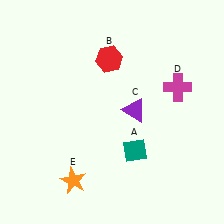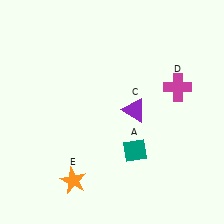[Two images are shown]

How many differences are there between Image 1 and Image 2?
There is 1 difference between the two images.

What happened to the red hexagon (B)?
The red hexagon (B) was removed in Image 2. It was in the top-left area of Image 1.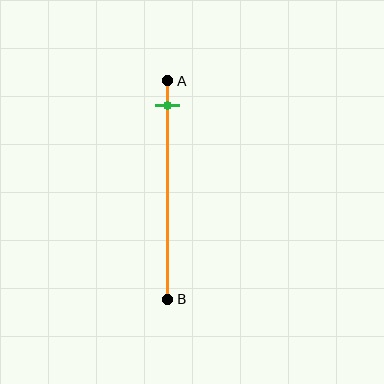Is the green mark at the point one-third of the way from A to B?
No, the mark is at about 10% from A, not at the 33% one-third point.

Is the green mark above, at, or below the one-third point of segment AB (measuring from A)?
The green mark is above the one-third point of segment AB.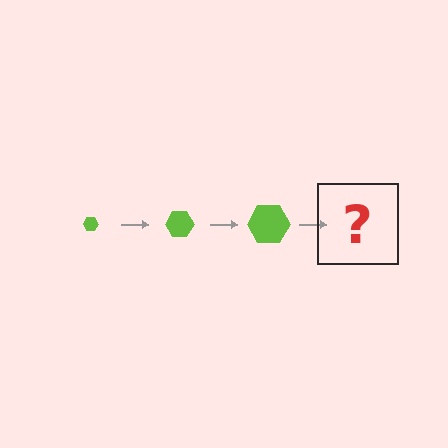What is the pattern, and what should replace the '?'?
The pattern is that the hexagon gets progressively larger each step. The '?' should be a lime hexagon, larger than the previous one.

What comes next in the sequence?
The next element should be a lime hexagon, larger than the previous one.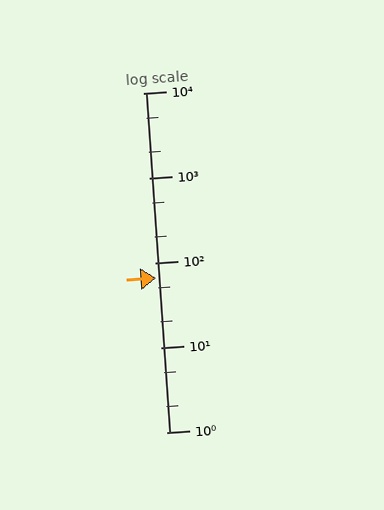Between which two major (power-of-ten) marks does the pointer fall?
The pointer is between 10 and 100.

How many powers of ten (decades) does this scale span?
The scale spans 4 decades, from 1 to 10000.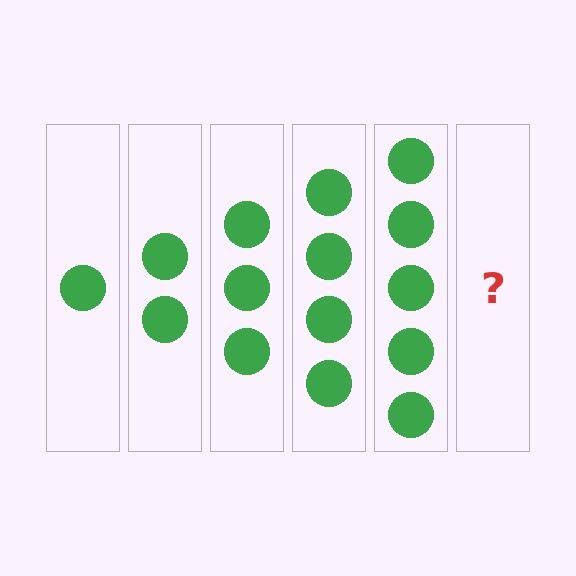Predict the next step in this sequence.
The next step is 6 circles.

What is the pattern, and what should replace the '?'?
The pattern is that each step adds one more circle. The '?' should be 6 circles.